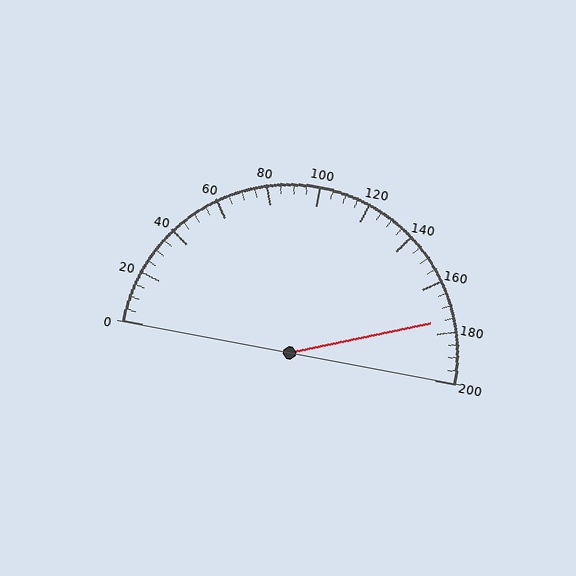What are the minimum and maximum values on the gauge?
The gauge ranges from 0 to 200.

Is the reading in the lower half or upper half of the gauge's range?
The reading is in the upper half of the range (0 to 200).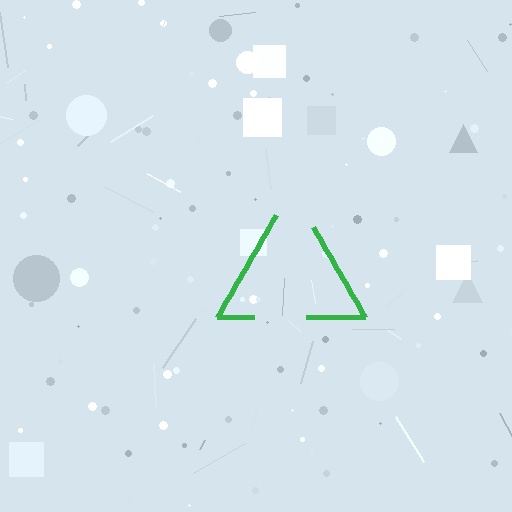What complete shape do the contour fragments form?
The contour fragments form a triangle.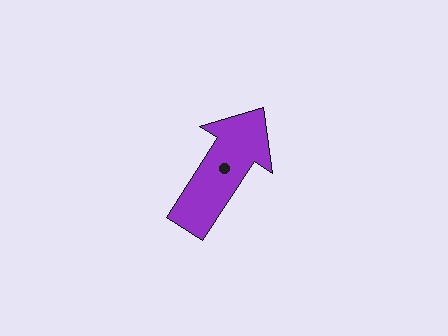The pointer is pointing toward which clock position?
Roughly 1 o'clock.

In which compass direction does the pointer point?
Northeast.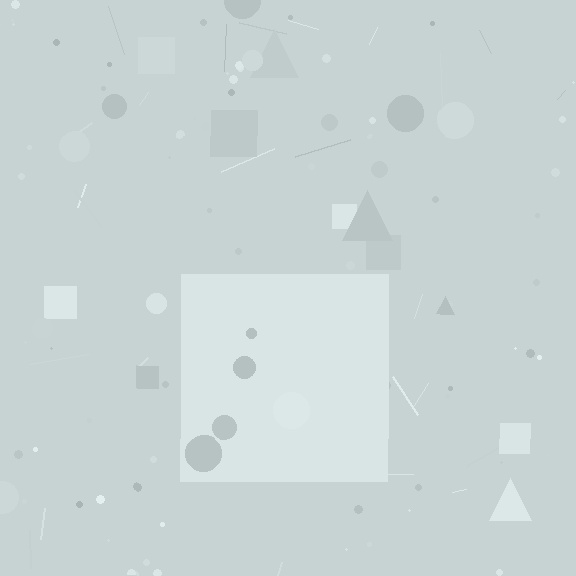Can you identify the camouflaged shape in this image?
The camouflaged shape is a square.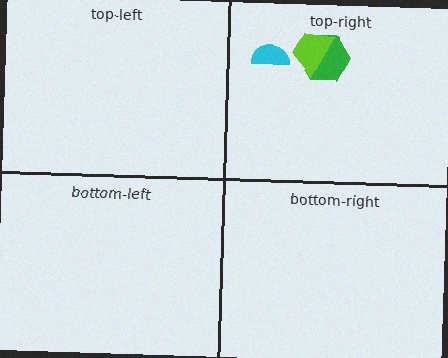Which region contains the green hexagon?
The top-right region.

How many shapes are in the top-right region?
3.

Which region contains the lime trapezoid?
The top-right region.